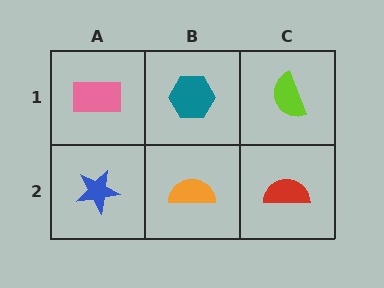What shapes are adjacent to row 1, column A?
A blue star (row 2, column A), a teal hexagon (row 1, column B).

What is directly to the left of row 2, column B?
A blue star.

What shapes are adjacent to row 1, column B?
An orange semicircle (row 2, column B), a pink rectangle (row 1, column A), a lime semicircle (row 1, column C).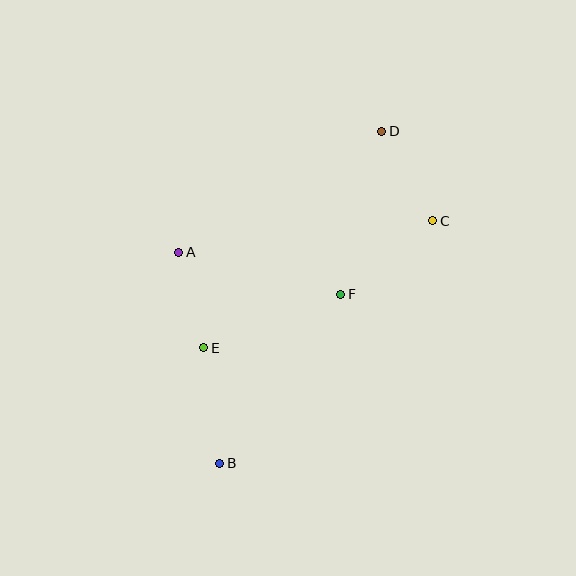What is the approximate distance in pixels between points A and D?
The distance between A and D is approximately 237 pixels.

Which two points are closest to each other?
Points A and E are closest to each other.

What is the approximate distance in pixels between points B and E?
The distance between B and E is approximately 117 pixels.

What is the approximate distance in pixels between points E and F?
The distance between E and F is approximately 147 pixels.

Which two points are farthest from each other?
Points B and D are farthest from each other.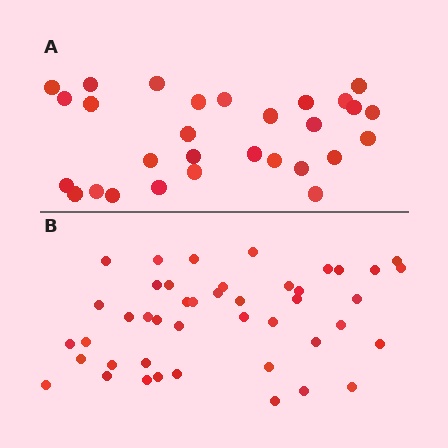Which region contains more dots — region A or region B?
Region B (the bottom region) has more dots.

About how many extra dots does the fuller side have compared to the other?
Region B has approximately 15 more dots than region A.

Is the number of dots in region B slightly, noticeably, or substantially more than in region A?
Region B has substantially more. The ratio is roughly 1.5 to 1.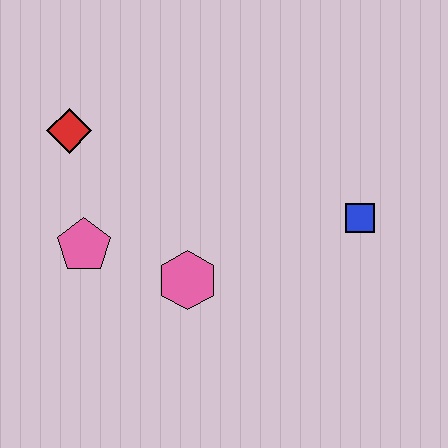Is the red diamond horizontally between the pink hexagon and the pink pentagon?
No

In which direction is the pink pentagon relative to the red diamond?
The pink pentagon is below the red diamond.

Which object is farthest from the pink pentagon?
The blue square is farthest from the pink pentagon.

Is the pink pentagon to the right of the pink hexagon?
No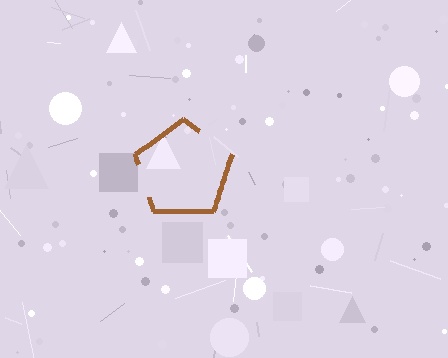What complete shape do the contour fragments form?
The contour fragments form a pentagon.